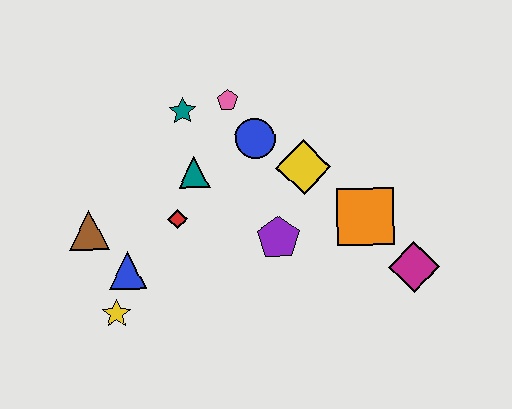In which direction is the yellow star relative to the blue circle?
The yellow star is below the blue circle.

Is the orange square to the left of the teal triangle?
No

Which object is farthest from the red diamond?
The magenta diamond is farthest from the red diamond.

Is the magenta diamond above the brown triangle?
No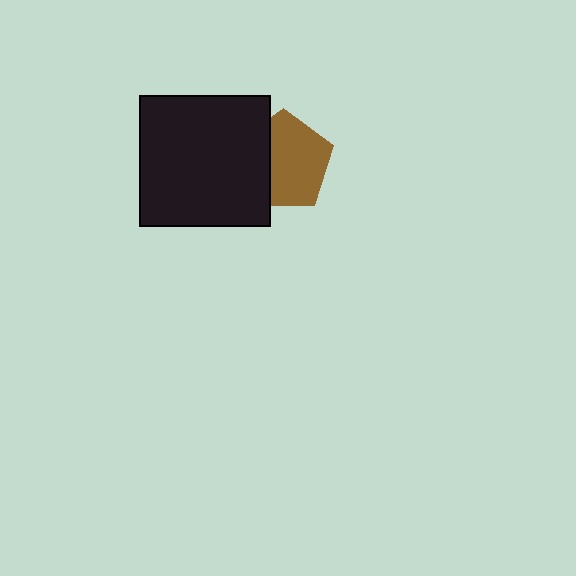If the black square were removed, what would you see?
You would see the complete brown pentagon.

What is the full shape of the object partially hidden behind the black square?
The partially hidden object is a brown pentagon.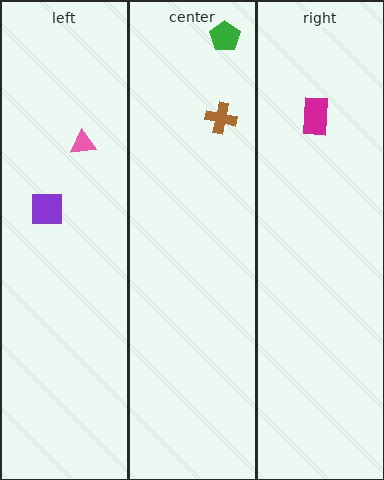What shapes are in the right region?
The magenta rectangle.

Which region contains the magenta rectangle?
The right region.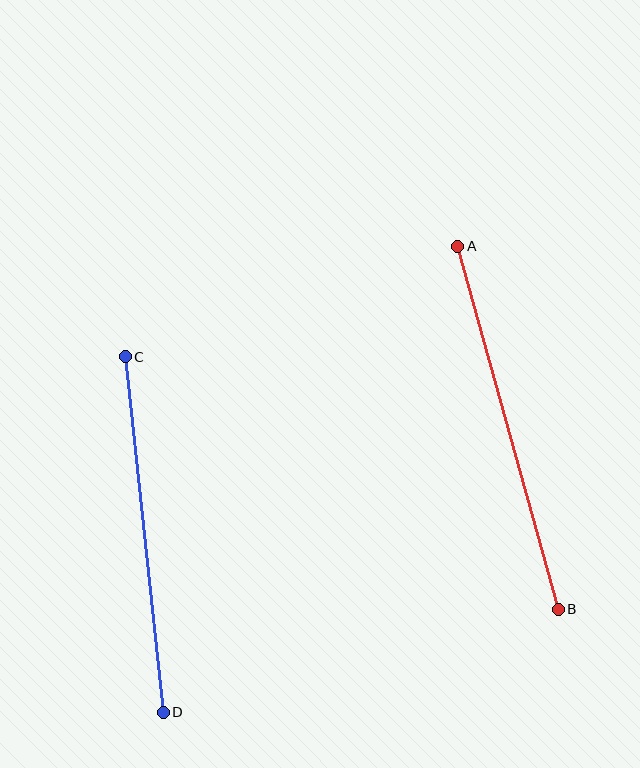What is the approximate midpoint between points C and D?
The midpoint is at approximately (144, 535) pixels.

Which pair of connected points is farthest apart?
Points A and B are farthest apart.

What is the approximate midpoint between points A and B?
The midpoint is at approximately (508, 428) pixels.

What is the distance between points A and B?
The distance is approximately 377 pixels.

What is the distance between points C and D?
The distance is approximately 358 pixels.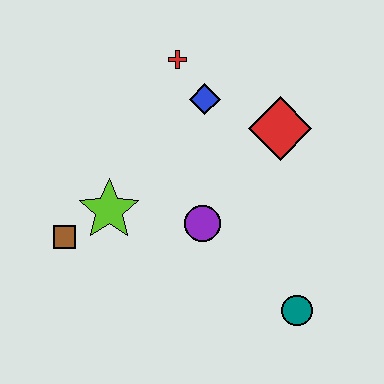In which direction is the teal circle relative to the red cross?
The teal circle is below the red cross.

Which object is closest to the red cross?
The blue diamond is closest to the red cross.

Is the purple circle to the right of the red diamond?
No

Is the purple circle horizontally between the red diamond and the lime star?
Yes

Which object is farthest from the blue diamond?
The teal circle is farthest from the blue diamond.